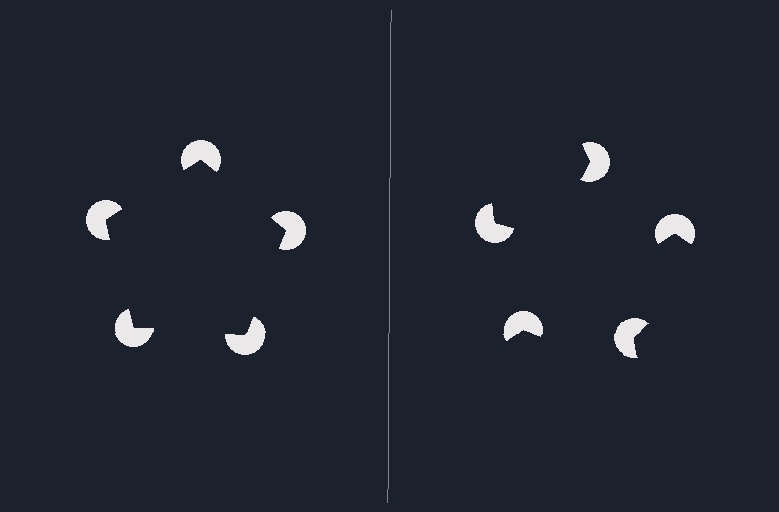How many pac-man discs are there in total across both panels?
10 — 5 on each side.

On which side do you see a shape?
An illusory pentagon appears on the left side. On the right side the wedge cuts are rotated, so no coherent shape forms.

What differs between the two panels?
The pac-man discs are positioned identically on both sides; only the wedge orientations differ. On the left they align to a pentagon; on the right they are misaligned.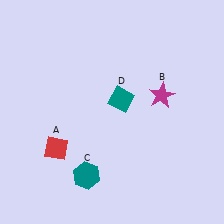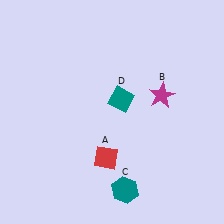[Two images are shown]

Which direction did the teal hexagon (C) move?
The teal hexagon (C) moved right.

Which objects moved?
The objects that moved are: the red diamond (A), the teal hexagon (C).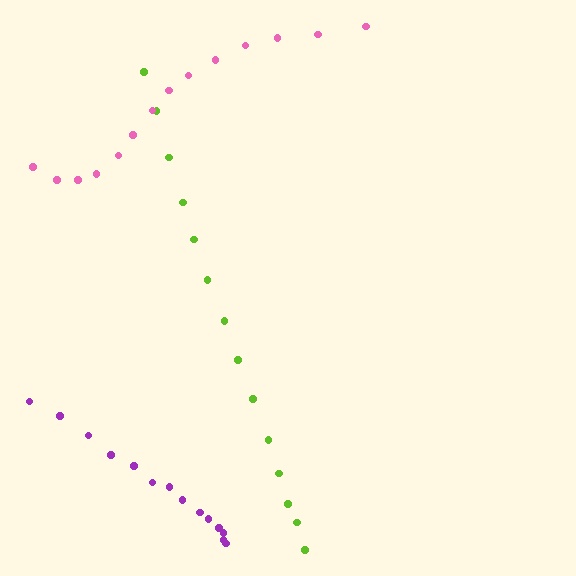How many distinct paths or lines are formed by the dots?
There are 3 distinct paths.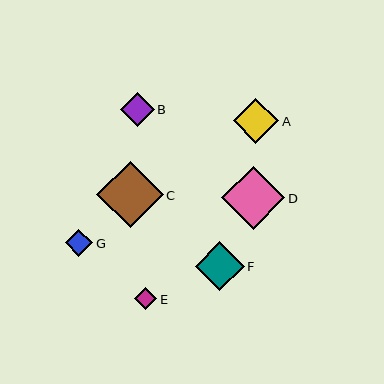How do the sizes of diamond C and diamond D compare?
Diamond C and diamond D are approximately the same size.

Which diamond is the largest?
Diamond C is the largest with a size of approximately 67 pixels.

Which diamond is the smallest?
Diamond E is the smallest with a size of approximately 22 pixels.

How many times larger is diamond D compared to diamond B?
Diamond D is approximately 1.9 times the size of diamond B.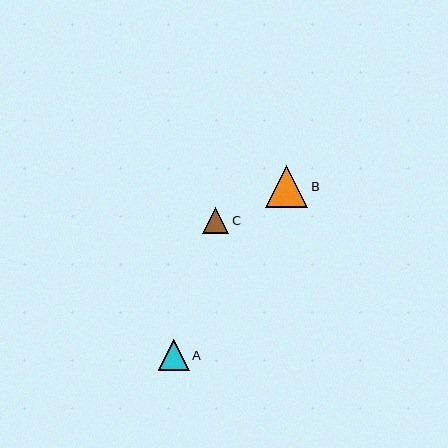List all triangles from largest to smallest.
From largest to smallest: B, A, C.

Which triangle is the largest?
Triangle B is the largest with a size of approximately 42 pixels.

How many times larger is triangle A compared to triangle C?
Triangle A is approximately 1.2 times the size of triangle C.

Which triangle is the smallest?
Triangle C is the smallest with a size of approximately 26 pixels.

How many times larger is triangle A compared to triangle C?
Triangle A is approximately 1.2 times the size of triangle C.